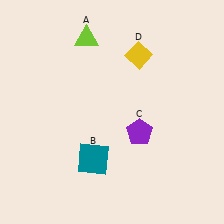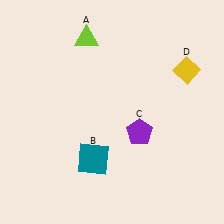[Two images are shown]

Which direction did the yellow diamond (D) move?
The yellow diamond (D) moved right.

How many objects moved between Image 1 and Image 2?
1 object moved between the two images.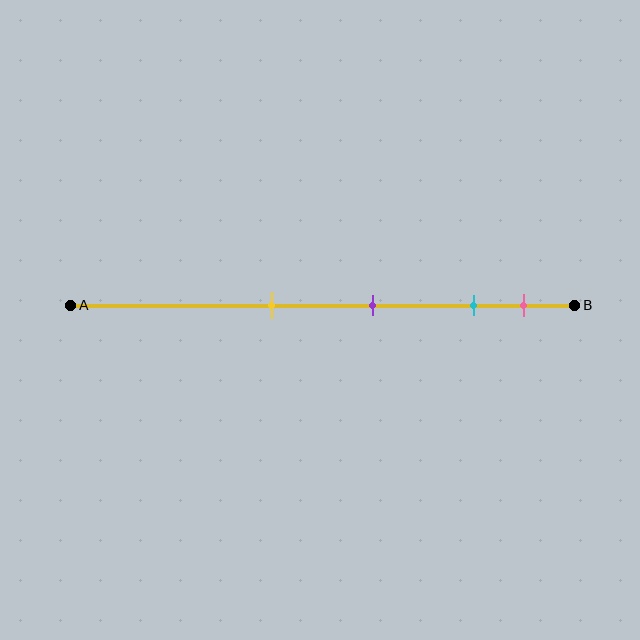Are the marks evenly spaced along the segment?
No, the marks are not evenly spaced.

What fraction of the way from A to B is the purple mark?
The purple mark is approximately 60% (0.6) of the way from A to B.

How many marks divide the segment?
There are 4 marks dividing the segment.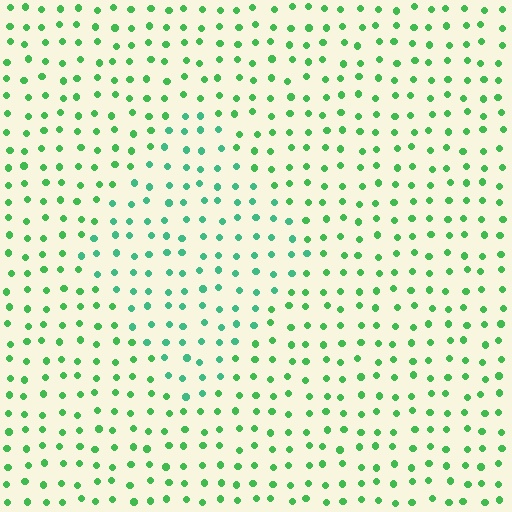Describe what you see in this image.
The image is filled with small green elements in a uniform arrangement. A diamond-shaped region is visible where the elements are tinted to a slightly different hue, forming a subtle color boundary.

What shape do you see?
I see a diamond.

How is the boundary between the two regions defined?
The boundary is defined purely by a slight shift in hue (about 26 degrees). Spacing, size, and orientation are identical on both sides.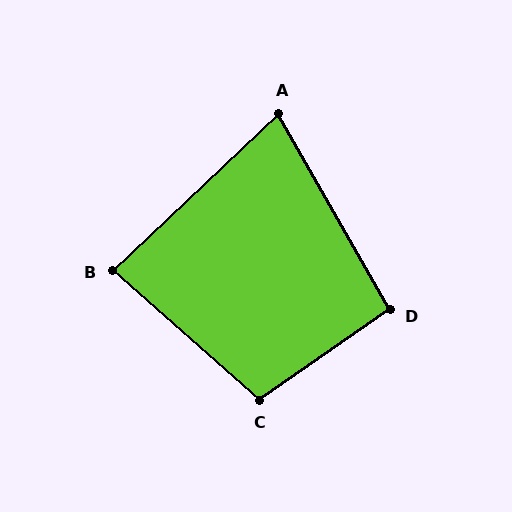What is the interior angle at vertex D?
Approximately 95 degrees (obtuse).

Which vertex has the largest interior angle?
C, at approximately 104 degrees.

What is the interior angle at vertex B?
Approximately 85 degrees (acute).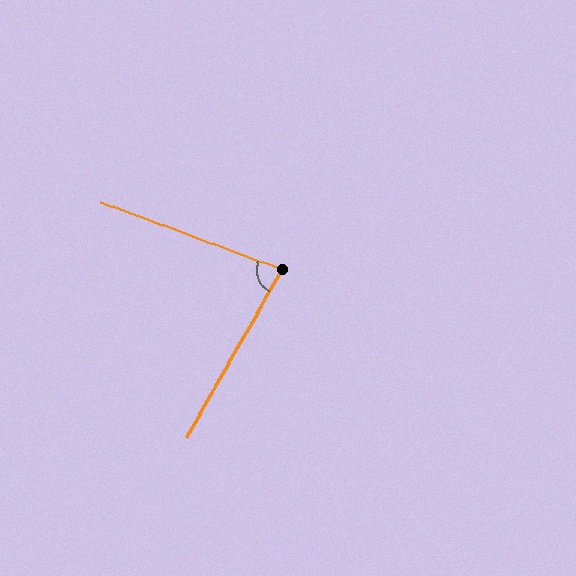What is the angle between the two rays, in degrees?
Approximately 81 degrees.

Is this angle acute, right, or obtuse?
It is acute.